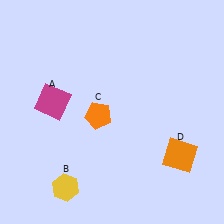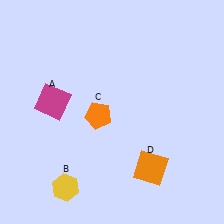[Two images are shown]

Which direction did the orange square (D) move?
The orange square (D) moved left.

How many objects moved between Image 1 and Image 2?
1 object moved between the two images.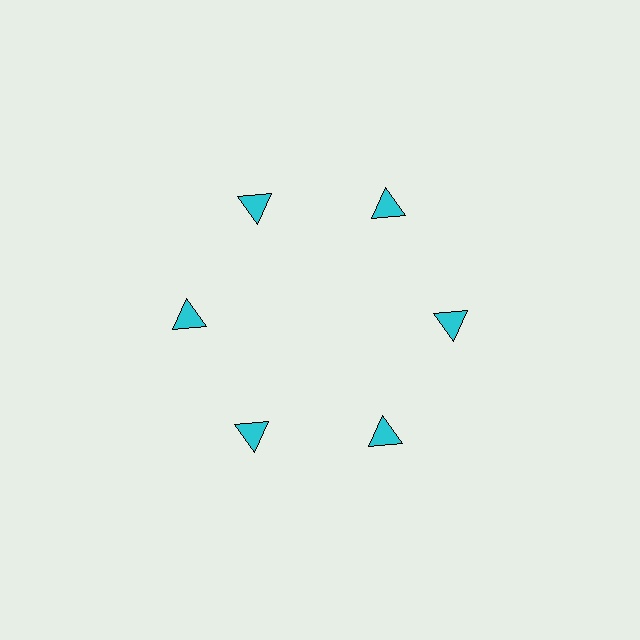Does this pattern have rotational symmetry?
Yes, this pattern has 6-fold rotational symmetry. It looks the same after rotating 60 degrees around the center.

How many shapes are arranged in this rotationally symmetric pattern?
There are 6 shapes, arranged in 6 groups of 1.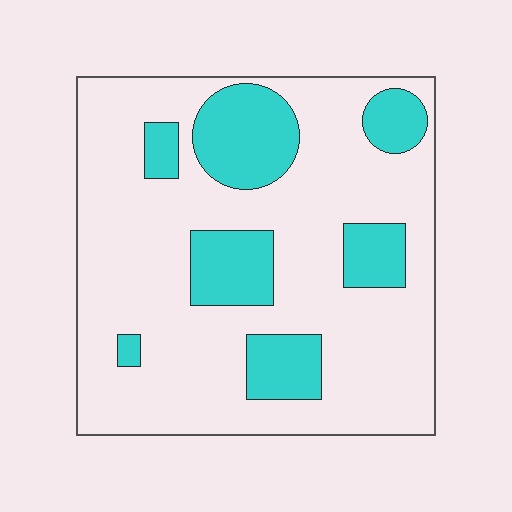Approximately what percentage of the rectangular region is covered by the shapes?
Approximately 25%.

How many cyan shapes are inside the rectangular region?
7.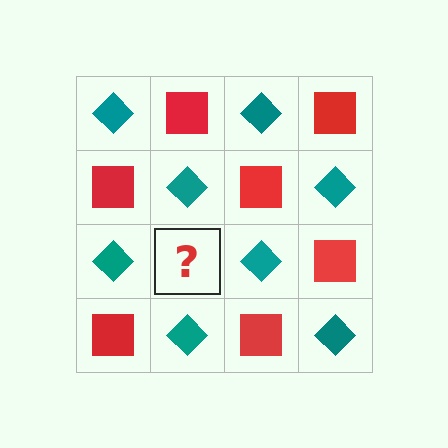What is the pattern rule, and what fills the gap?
The rule is that it alternates teal diamond and red square in a checkerboard pattern. The gap should be filled with a red square.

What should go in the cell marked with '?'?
The missing cell should contain a red square.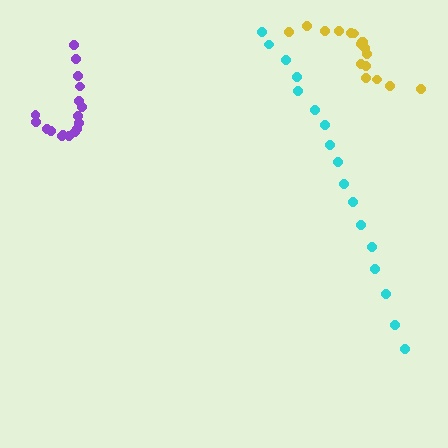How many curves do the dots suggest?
There are 3 distinct paths.